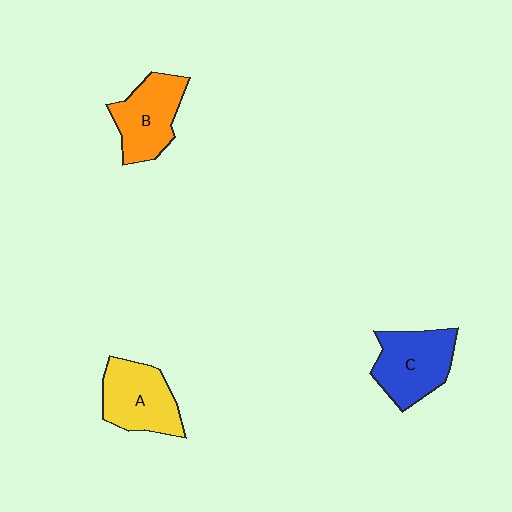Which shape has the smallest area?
Shape B (orange).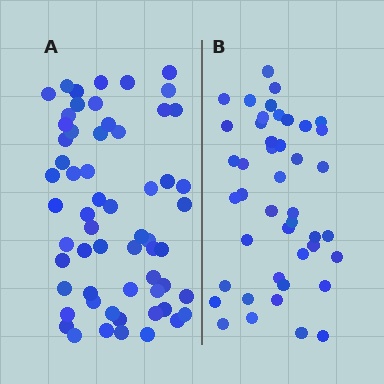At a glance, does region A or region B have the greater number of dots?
Region A (the left region) has more dots.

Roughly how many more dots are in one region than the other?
Region A has approximately 15 more dots than region B.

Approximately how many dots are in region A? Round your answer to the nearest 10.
About 60 dots.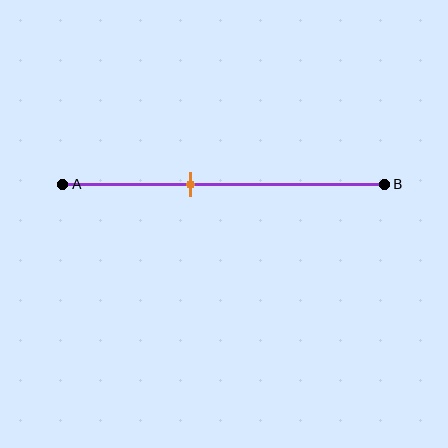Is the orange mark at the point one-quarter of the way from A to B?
No, the mark is at about 40% from A, not at the 25% one-quarter point.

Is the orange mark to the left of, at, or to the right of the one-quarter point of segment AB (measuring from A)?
The orange mark is to the right of the one-quarter point of segment AB.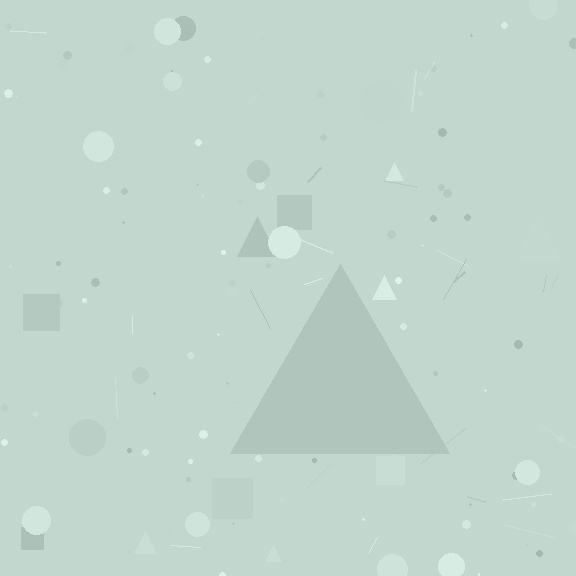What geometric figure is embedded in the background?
A triangle is embedded in the background.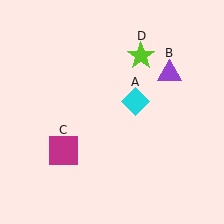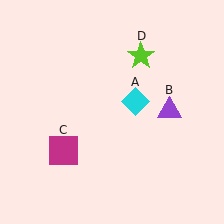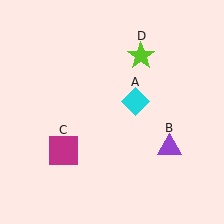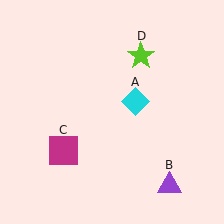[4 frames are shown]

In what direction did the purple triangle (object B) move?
The purple triangle (object B) moved down.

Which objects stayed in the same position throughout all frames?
Cyan diamond (object A) and magenta square (object C) and lime star (object D) remained stationary.